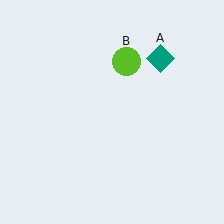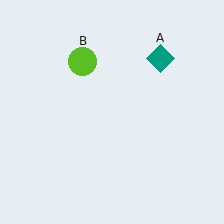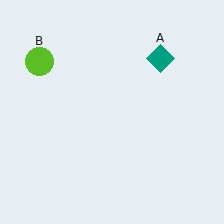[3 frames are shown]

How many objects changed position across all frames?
1 object changed position: lime circle (object B).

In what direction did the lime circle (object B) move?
The lime circle (object B) moved left.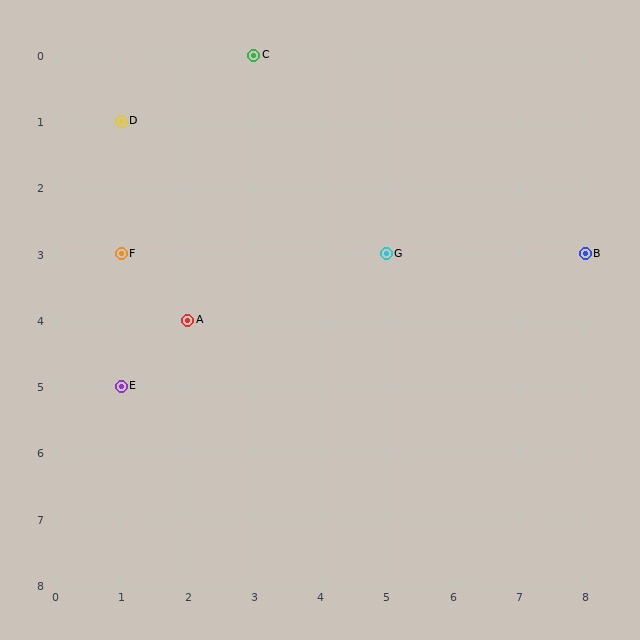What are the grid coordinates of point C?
Point C is at grid coordinates (3, 0).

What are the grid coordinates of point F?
Point F is at grid coordinates (1, 3).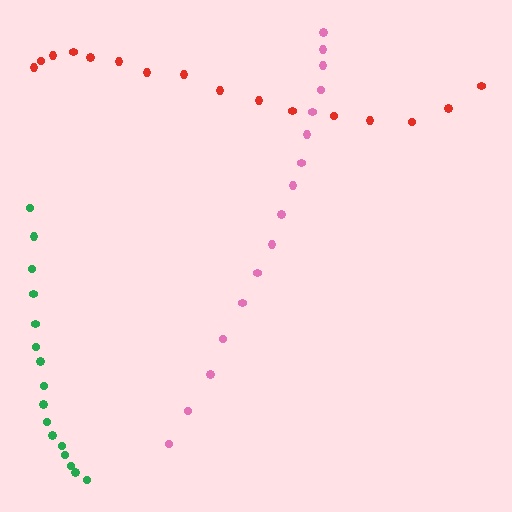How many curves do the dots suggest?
There are 3 distinct paths.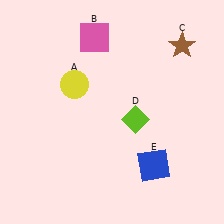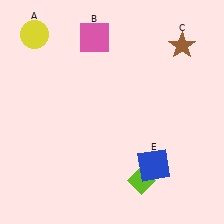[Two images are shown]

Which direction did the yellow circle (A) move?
The yellow circle (A) moved up.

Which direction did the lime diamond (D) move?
The lime diamond (D) moved down.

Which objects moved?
The objects that moved are: the yellow circle (A), the lime diamond (D).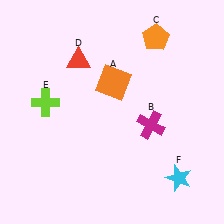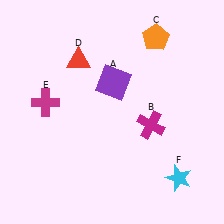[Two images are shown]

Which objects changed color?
A changed from orange to purple. E changed from lime to magenta.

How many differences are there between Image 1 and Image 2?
There are 2 differences between the two images.